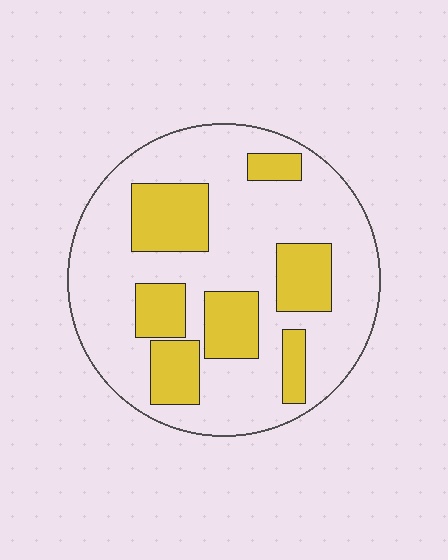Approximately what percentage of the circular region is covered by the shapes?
Approximately 30%.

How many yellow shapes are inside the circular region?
7.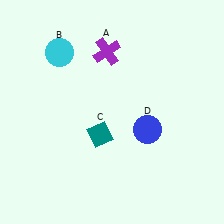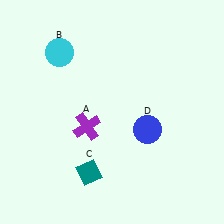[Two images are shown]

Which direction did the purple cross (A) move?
The purple cross (A) moved down.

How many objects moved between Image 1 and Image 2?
2 objects moved between the two images.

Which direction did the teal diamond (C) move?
The teal diamond (C) moved down.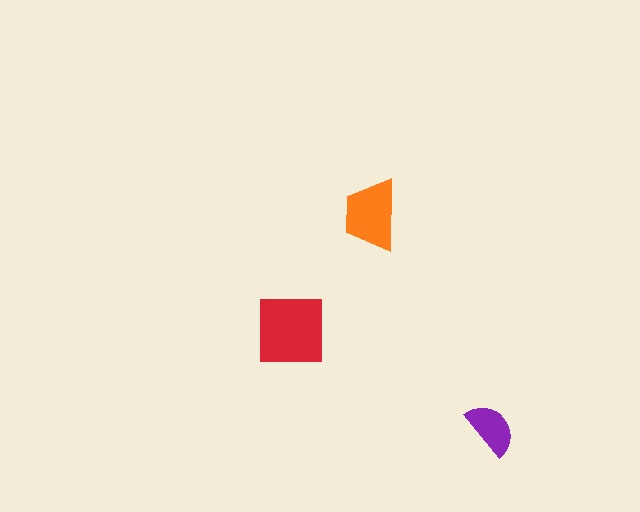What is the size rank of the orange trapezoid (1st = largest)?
2nd.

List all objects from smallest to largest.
The purple semicircle, the orange trapezoid, the red square.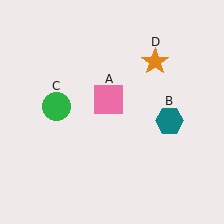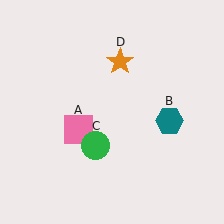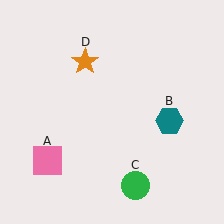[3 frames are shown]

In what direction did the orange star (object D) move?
The orange star (object D) moved left.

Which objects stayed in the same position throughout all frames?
Teal hexagon (object B) remained stationary.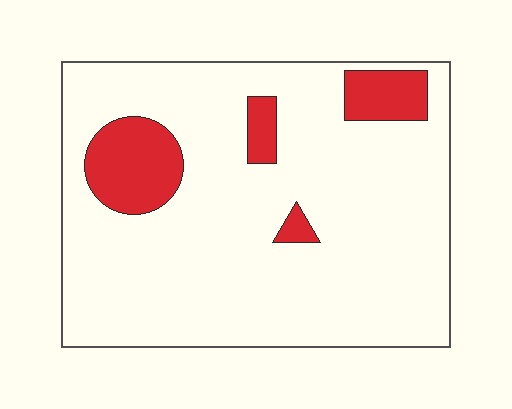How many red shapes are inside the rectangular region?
4.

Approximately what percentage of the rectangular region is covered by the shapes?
Approximately 15%.